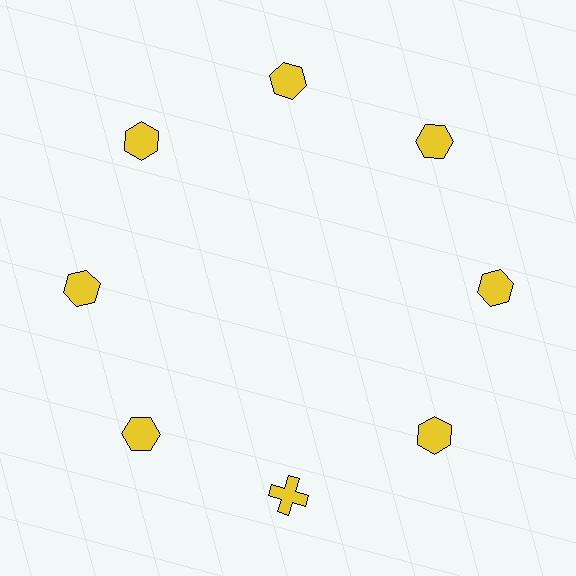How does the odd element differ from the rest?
It has a different shape: cross instead of hexagon.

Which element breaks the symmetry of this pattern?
The yellow cross at roughly the 6 o'clock position breaks the symmetry. All other shapes are yellow hexagons.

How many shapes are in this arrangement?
There are 8 shapes arranged in a ring pattern.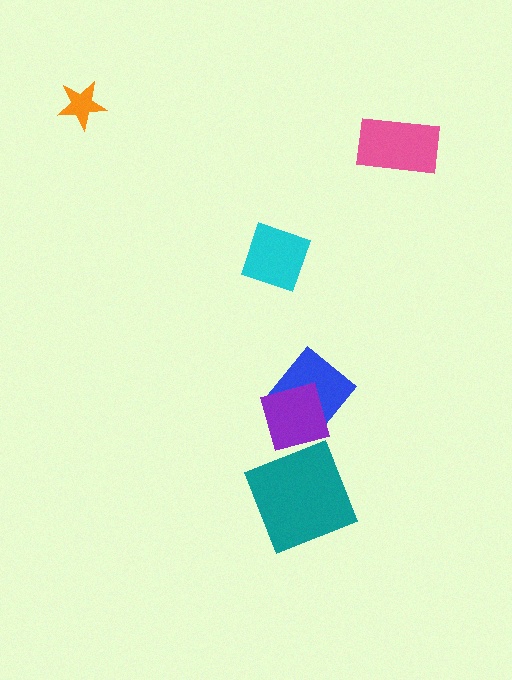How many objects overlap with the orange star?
0 objects overlap with the orange star.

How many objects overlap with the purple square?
1 object overlaps with the purple square.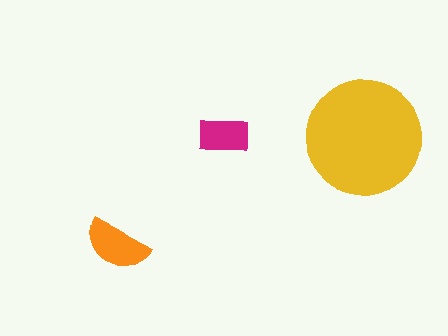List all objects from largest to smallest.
The yellow circle, the orange semicircle, the magenta rectangle.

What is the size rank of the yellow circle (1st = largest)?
1st.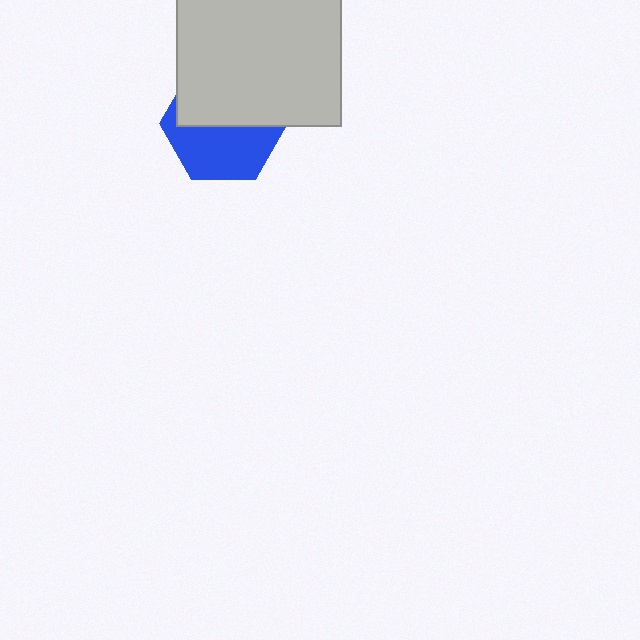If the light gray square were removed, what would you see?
You would see the complete blue hexagon.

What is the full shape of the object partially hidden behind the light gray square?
The partially hidden object is a blue hexagon.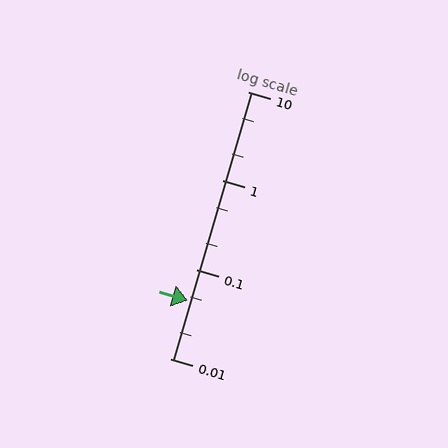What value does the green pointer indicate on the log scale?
The pointer indicates approximately 0.045.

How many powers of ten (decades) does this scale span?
The scale spans 3 decades, from 0.01 to 10.